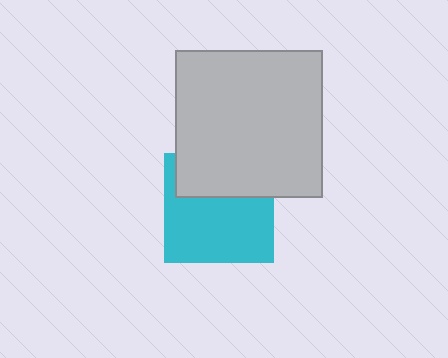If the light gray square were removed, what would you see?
You would see the complete cyan square.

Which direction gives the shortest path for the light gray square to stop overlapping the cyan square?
Moving up gives the shortest separation.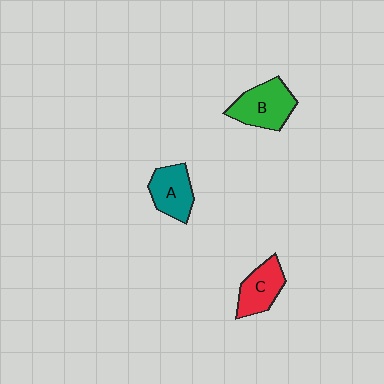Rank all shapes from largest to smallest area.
From largest to smallest: B (green), A (teal), C (red).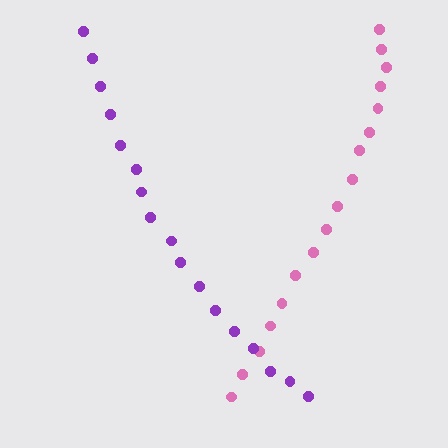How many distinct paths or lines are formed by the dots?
There are 2 distinct paths.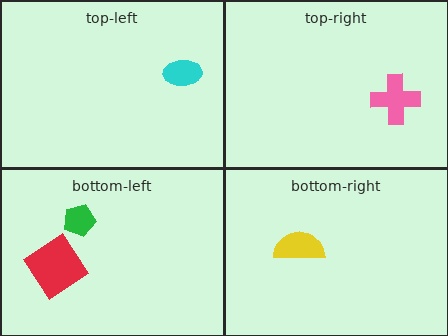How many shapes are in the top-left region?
1.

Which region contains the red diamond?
The bottom-left region.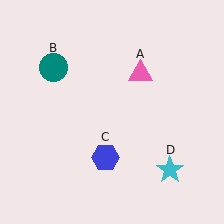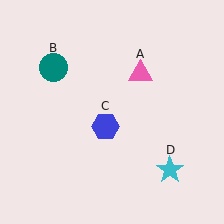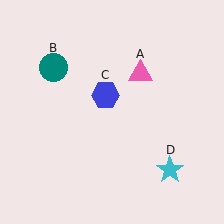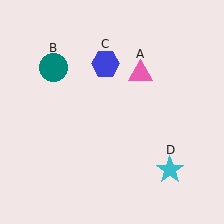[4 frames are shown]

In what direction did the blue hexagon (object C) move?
The blue hexagon (object C) moved up.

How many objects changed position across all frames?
1 object changed position: blue hexagon (object C).